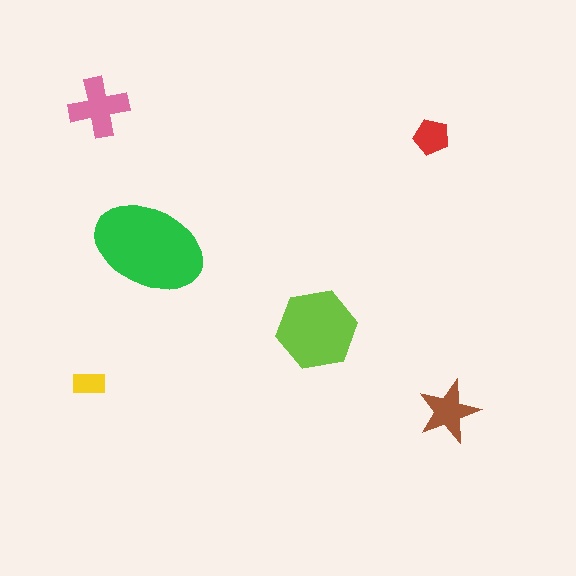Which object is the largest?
The green ellipse.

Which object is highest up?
The pink cross is topmost.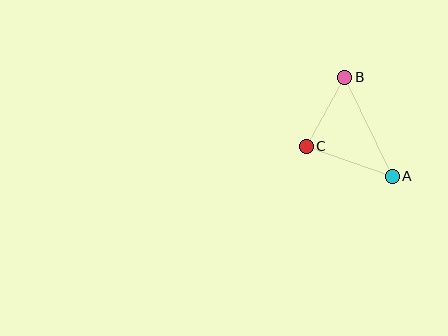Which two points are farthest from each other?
Points A and B are farthest from each other.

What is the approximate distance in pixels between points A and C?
The distance between A and C is approximately 91 pixels.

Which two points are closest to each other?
Points B and C are closest to each other.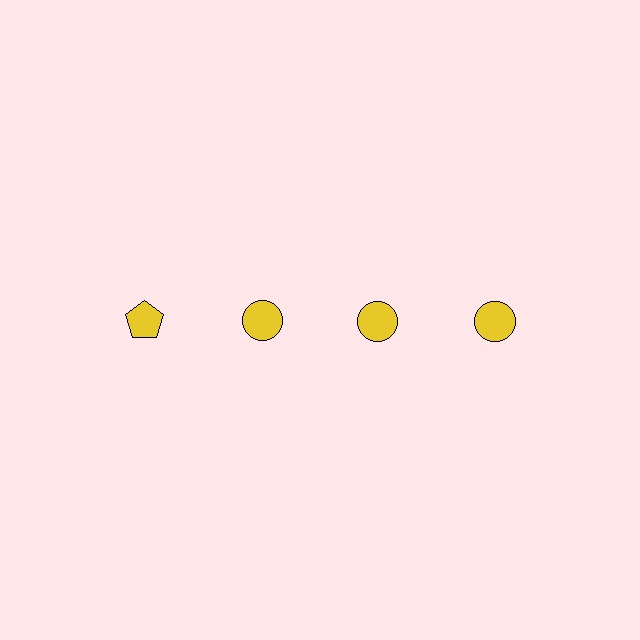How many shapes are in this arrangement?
There are 4 shapes arranged in a grid pattern.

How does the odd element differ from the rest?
It has a different shape: pentagon instead of circle.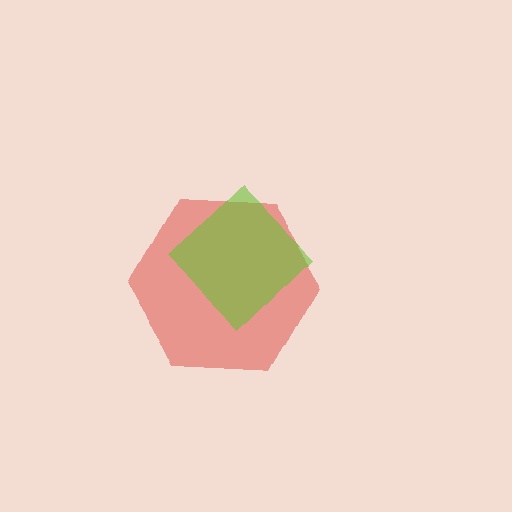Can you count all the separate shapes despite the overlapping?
Yes, there are 2 separate shapes.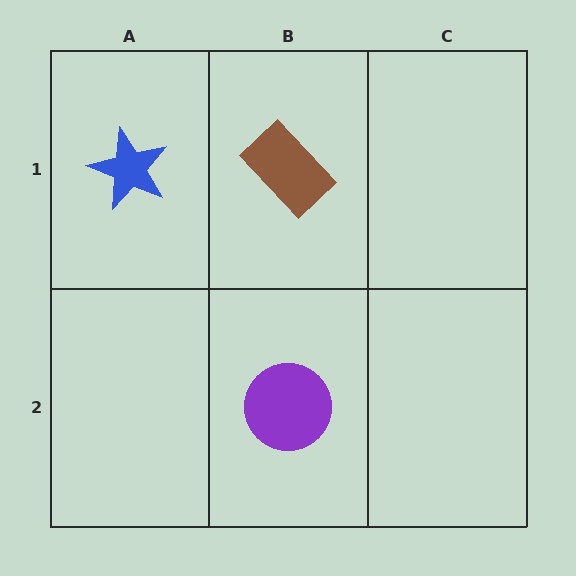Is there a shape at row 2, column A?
No, that cell is empty.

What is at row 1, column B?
A brown rectangle.